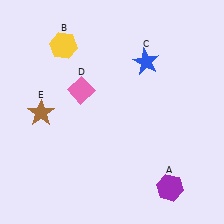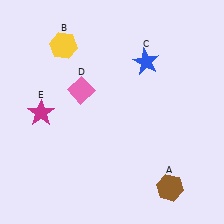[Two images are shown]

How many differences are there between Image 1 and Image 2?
There are 2 differences between the two images.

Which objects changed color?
A changed from purple to brown. E changed from brown to magenta.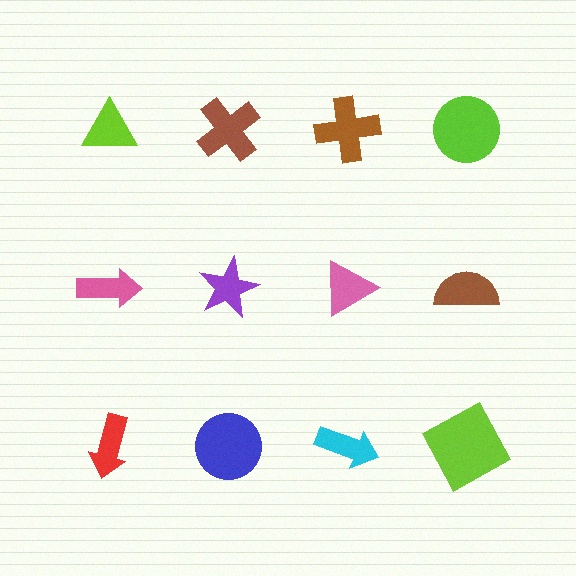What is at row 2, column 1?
A pink arrow.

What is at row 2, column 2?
A purple star.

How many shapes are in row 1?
4 shapes.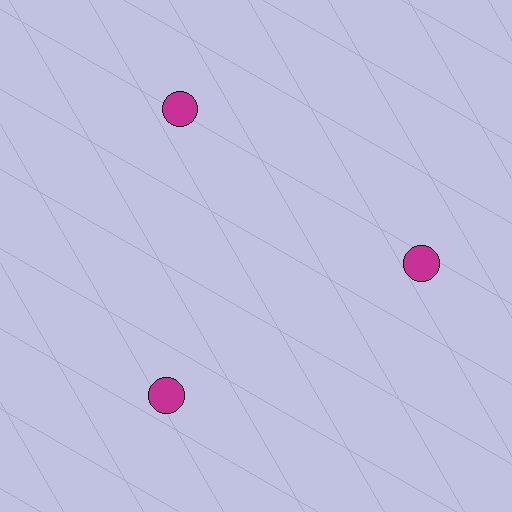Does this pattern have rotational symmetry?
Yes, this pattern has 3-fold rotational symmetry. It looks the same after rotating 120 degrees around the center.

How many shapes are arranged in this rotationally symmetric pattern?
There are 3 shapes, arranged in 3 groups of 1.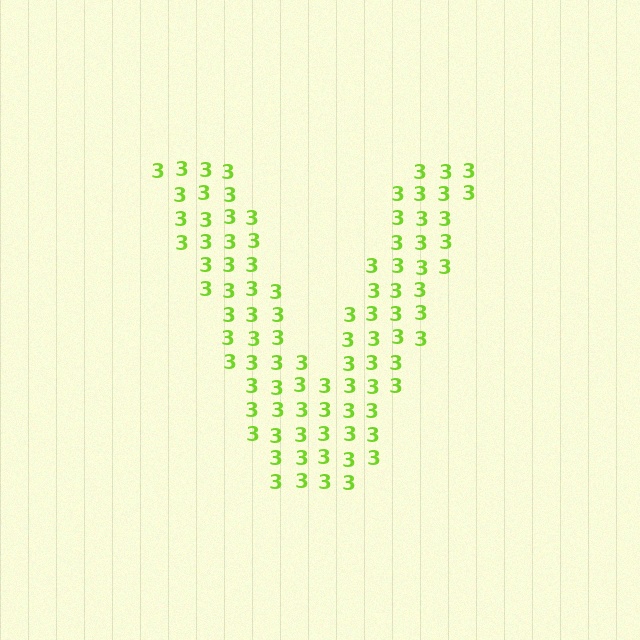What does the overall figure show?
The overall figure shows the letter V.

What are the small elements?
The small elements are digit 3's.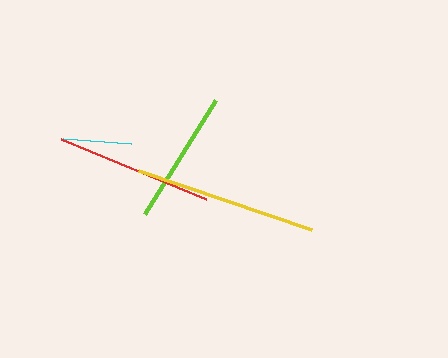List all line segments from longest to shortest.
From longest to shortest: yellow, red, lime, cyan.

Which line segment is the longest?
The yellow line is the longest at approximately 183 pixels.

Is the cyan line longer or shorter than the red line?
The red line is longer than the cyan line.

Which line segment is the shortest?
The cyan line is the shortest at approximately 69 pixels.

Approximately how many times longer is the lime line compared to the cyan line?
The lime line is approximately 2.0 times the length of the cyan line.